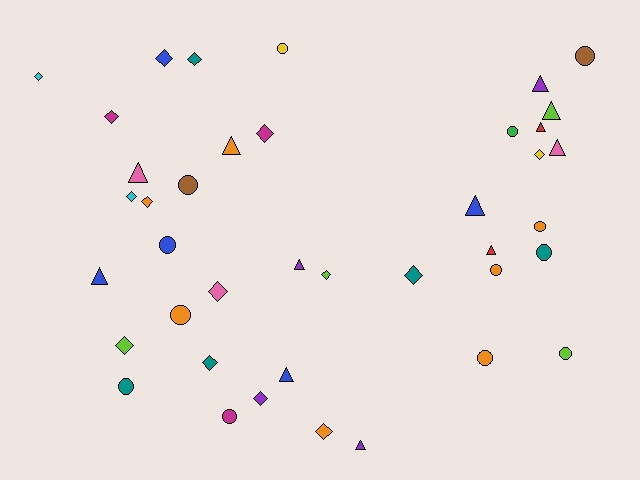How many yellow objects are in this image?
There are 2 yellow objects.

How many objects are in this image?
There are 40 objects.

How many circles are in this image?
There are 13 circles.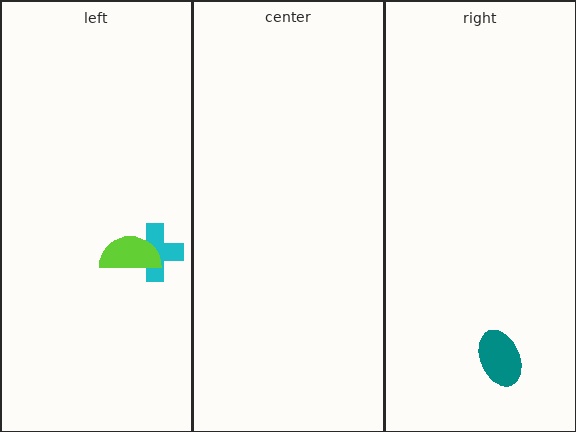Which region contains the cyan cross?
The left region.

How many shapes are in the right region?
1.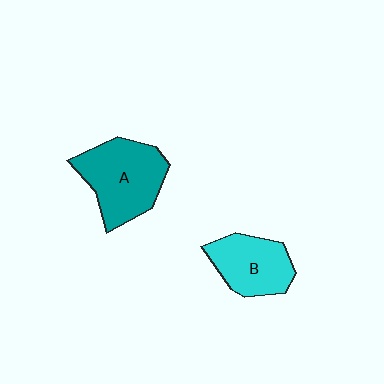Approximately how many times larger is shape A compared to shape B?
Approximately 1.3 times.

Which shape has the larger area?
Shape A (teal).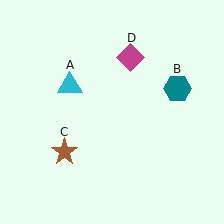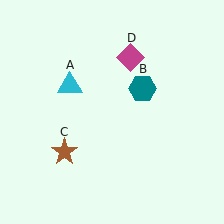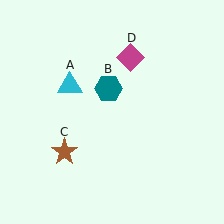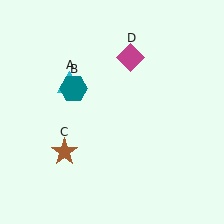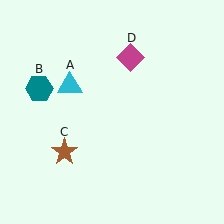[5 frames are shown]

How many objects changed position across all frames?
1 object changed position: teal hexagon (object B).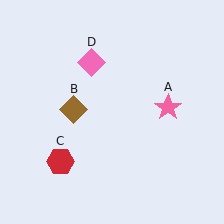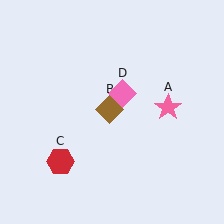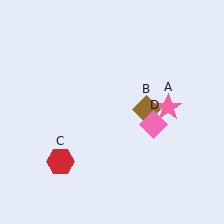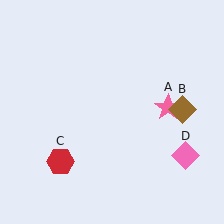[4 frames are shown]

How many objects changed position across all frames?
2 objects changed position: brown diamond (object B), pink diamond (object D).